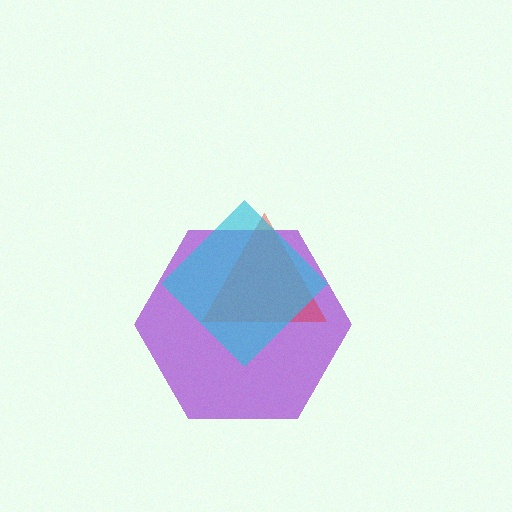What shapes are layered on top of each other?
The layered shapes are: a purple hexagon, a red triangle, a cyan diamond.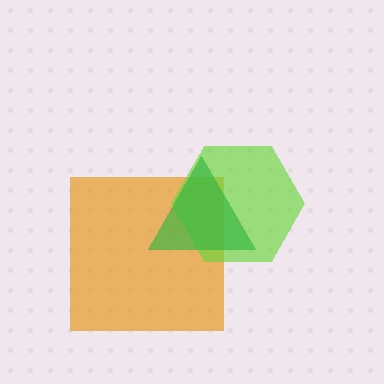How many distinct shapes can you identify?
There are 3 distinct shapes: an orange square, a lime hexagon, a green triangle.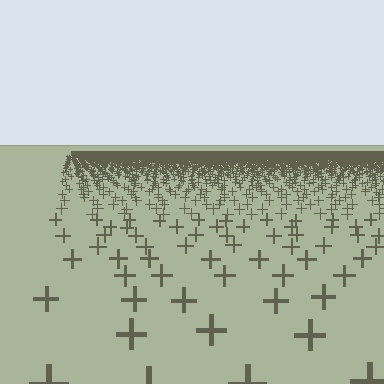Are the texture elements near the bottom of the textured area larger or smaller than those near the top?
Larger. Near the bottom, elements are closer to the viewer and appear at a bigger on-screen size.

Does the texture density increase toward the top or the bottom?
Density increases toward the top.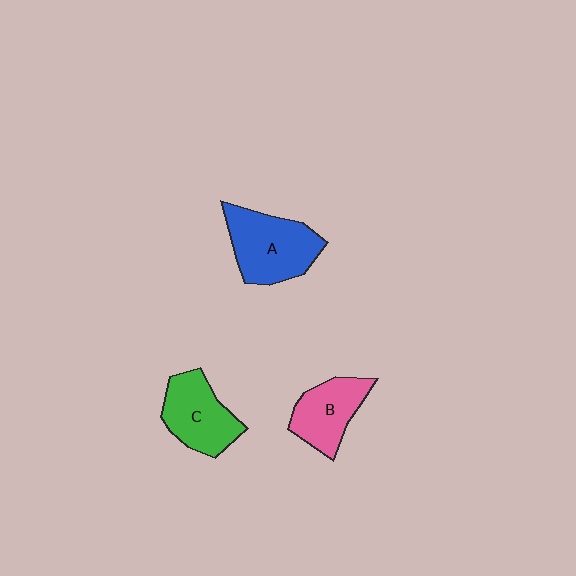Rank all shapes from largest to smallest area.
From largest to smallest: A (blue), C (green), B (pink).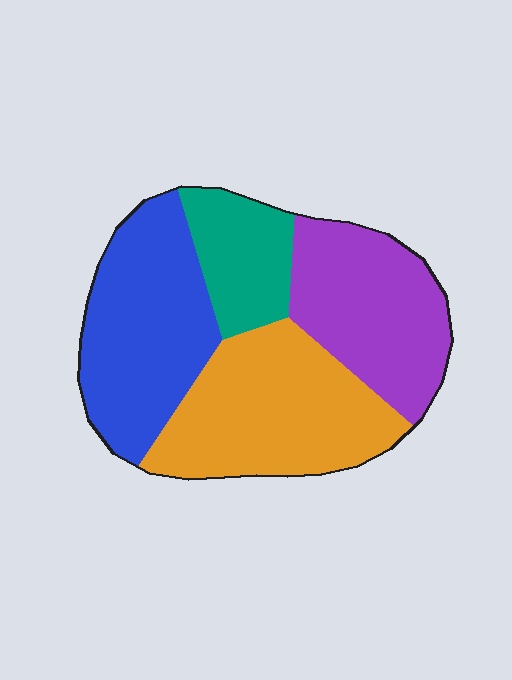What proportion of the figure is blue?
Blue covers roughly 30% of the figure.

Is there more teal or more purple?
Purple.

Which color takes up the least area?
Teal, at roughly 15%.